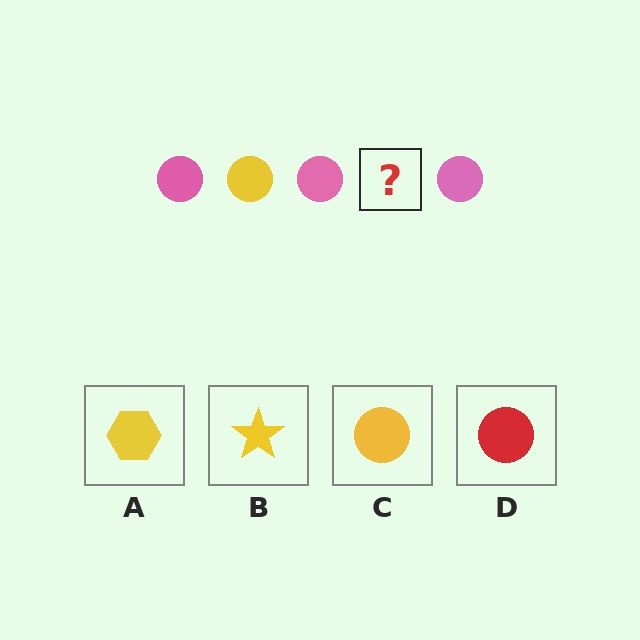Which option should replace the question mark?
Option C.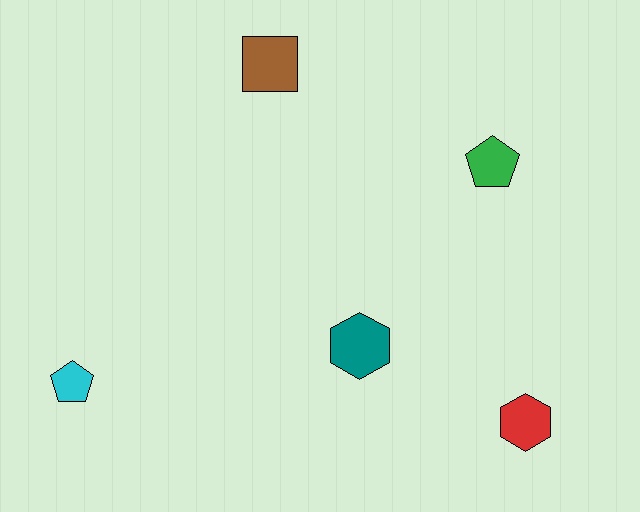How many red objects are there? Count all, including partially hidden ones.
There is 1 red object.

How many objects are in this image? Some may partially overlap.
There are 5 objects.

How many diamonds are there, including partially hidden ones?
There are no diamonds.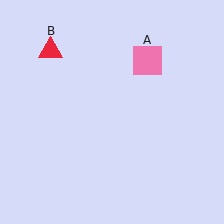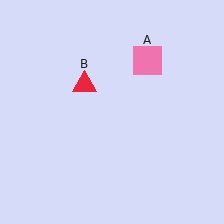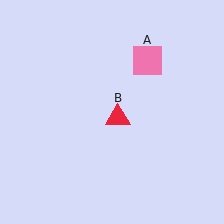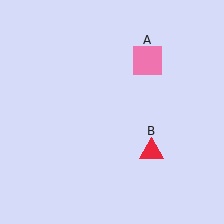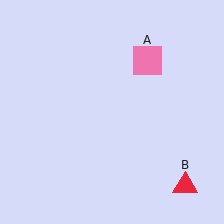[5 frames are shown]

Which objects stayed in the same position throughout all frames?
Pink square (object A) remained stationary.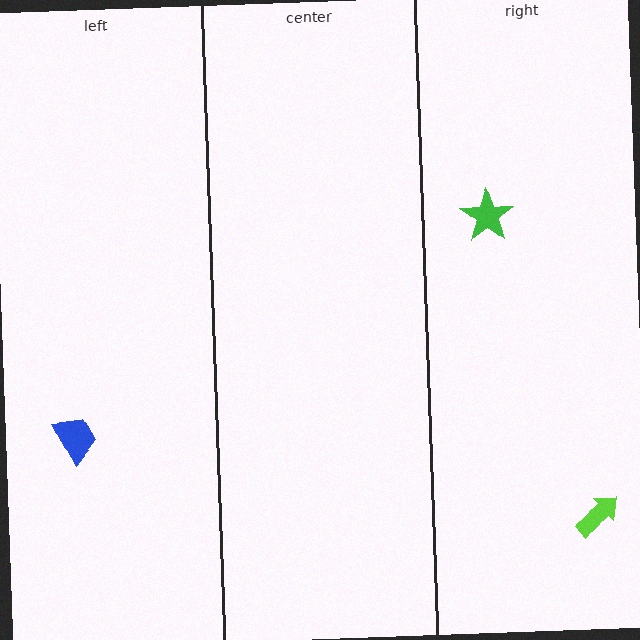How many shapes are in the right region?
2.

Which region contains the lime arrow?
The right region.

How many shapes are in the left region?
1.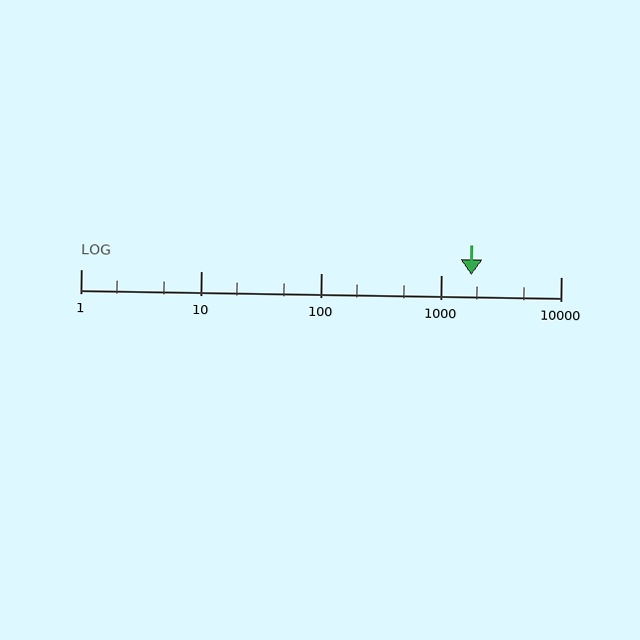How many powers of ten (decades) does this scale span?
The scale spans 4 decades, from 1 to 10000.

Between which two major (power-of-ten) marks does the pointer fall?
The pointer is between 1000 and 10000.